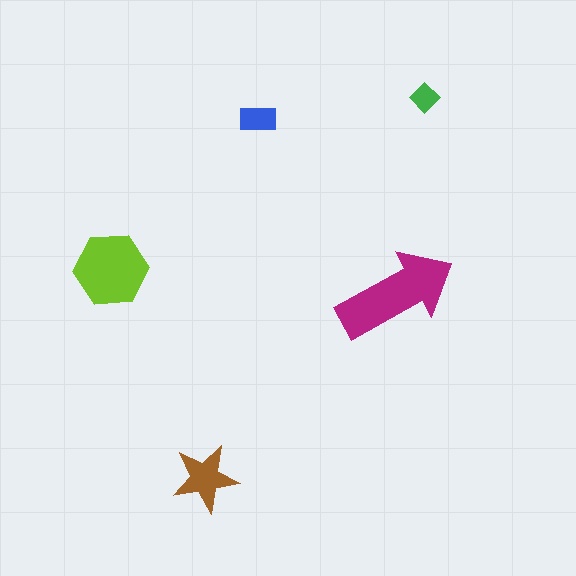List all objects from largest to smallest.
The magenta arrow, the lime hexagon, the brown star, the blue rectangle, the green diamond.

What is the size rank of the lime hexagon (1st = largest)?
2nd.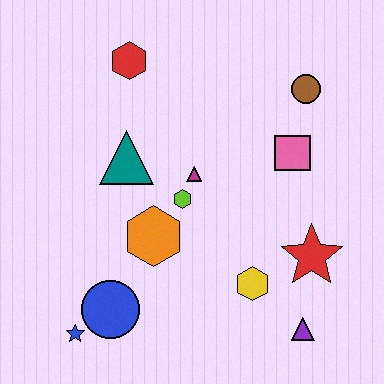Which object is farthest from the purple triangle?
The red hexagon is farthest from the purple triangle.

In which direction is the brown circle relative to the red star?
The brown circle is above the red star.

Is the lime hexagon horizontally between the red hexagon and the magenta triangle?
Yes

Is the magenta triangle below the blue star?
No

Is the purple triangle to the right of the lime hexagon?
Yes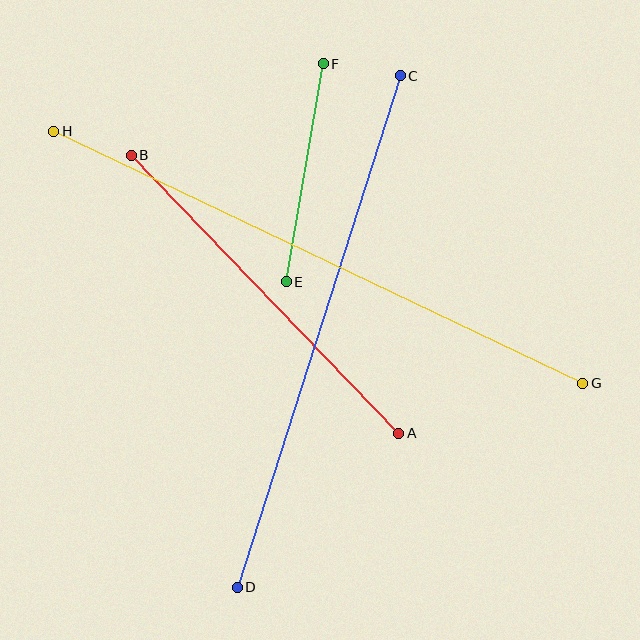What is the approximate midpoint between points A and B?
The midpoint is at approximately (265, 294) pixels.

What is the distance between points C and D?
The distance is approximately 537 pixels.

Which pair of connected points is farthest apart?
Points G and H are farthest apart.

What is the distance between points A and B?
The distance is approximately 386 pixels.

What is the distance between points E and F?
The distance is approximately 221 pixels.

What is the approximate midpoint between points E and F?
The midpoint is at approximately (305, 173) pixels.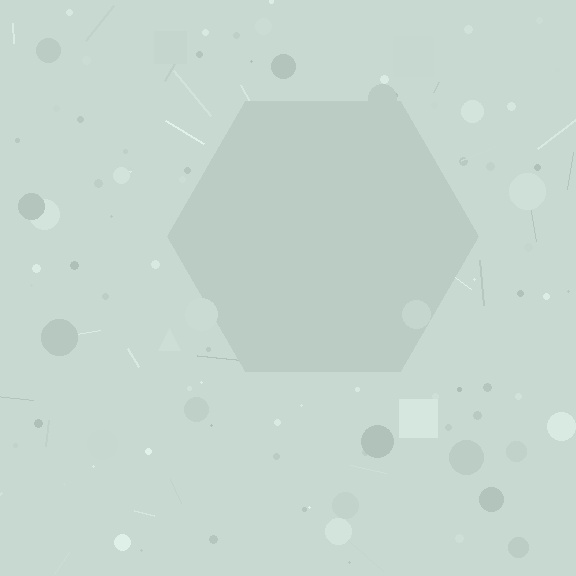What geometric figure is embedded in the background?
A hexagon is embedded in the background.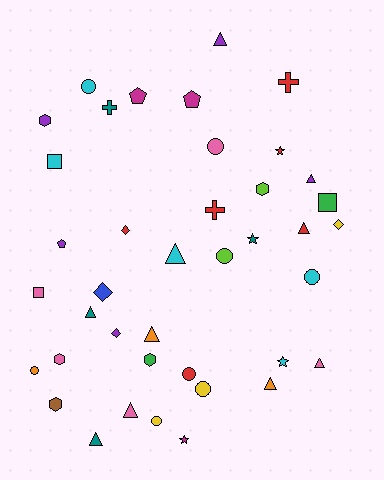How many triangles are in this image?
There are 10 triangles.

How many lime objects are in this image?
There are 2 lime objects.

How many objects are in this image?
There are 40 objects.